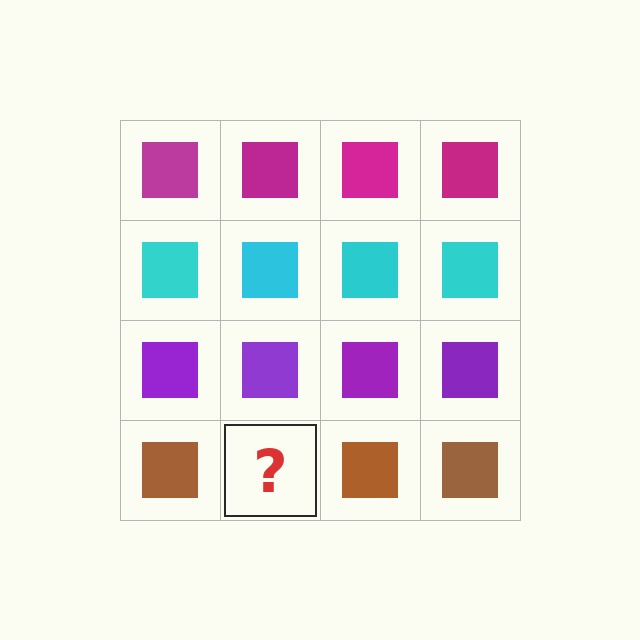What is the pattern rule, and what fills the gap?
The rule is that each row has a consistent color. The gap should be filled with a brown square.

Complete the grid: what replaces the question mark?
The question mark should be replaced with a brown square.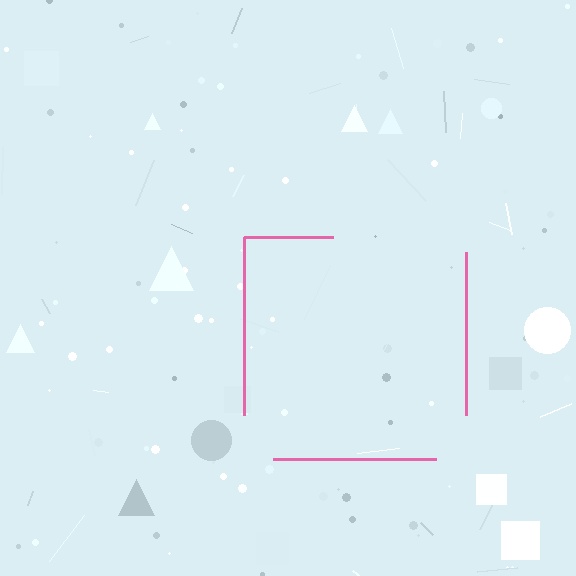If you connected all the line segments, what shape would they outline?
They would outline a square.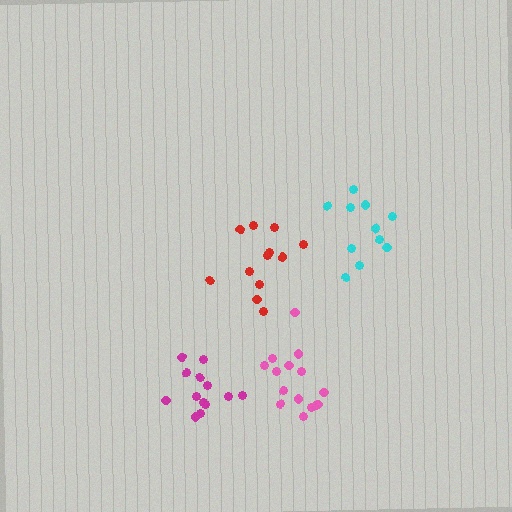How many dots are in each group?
Group 1: 13 dots, Group 2: 12 dots, Group 3: 11 dots, Group 4: 15 dots (51 total).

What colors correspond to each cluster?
The clusters are colored: magenta, red, cyan, pink.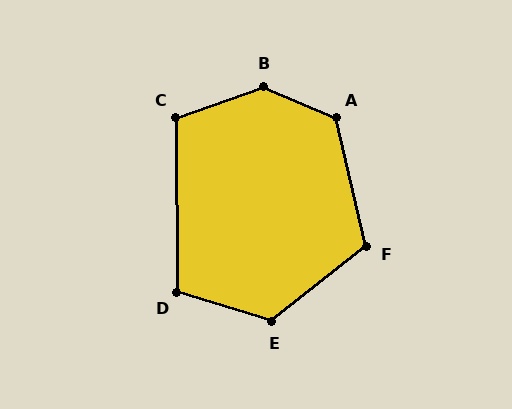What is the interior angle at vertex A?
Approximately 126 degrees (obtuse).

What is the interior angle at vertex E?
Approximately 124 degrees (obtuse).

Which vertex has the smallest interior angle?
D, at approximately 108 degrees.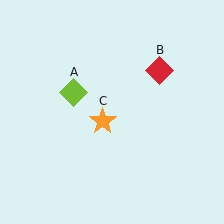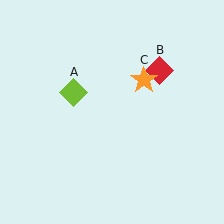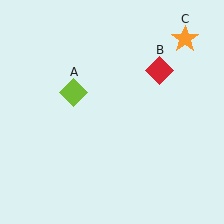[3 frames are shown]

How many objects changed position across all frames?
1 object changed position: orange star (object C).